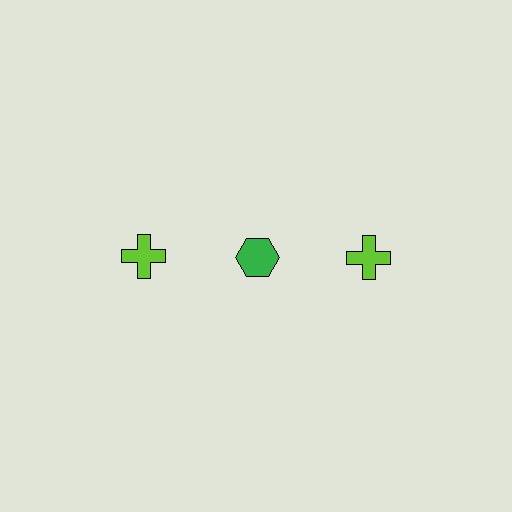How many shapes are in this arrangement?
There are 3 shapes arranged in a grid pattern.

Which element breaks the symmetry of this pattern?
The green hexagon in the top row, second from left column breaks the symmetry. All other shapes are lime crosses.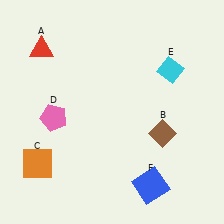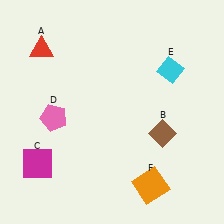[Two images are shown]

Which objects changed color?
C changed from orange to magenta. F changed from blue to orange.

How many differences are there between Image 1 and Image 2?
There are 2 differences between the two images.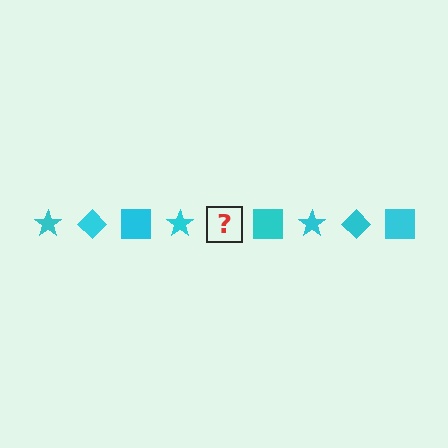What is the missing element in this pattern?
The missing element is a cyan diamond.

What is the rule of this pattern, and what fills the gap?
The rule is that the pattern cycles through star, diamond, square shapes in cyan. The gap should be filled with a cyan diamond.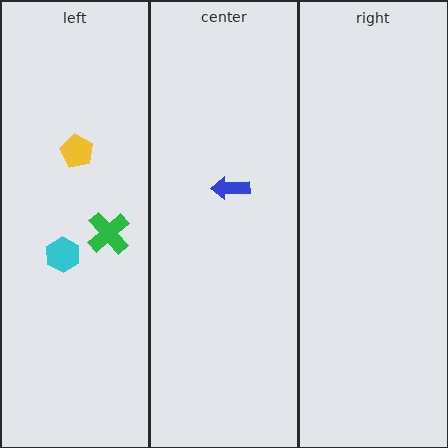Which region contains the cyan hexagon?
The left region.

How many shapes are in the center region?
1.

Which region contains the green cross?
The left region.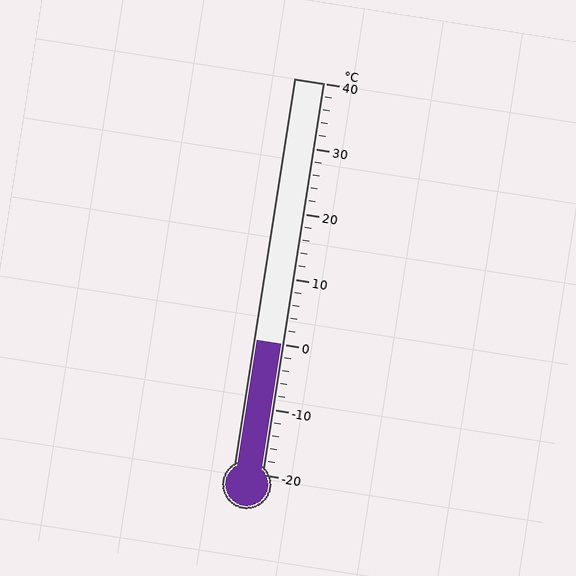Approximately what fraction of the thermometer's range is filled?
The thermometer is filled to approximately 35% of its range.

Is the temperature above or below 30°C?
The temperature is below 30°C.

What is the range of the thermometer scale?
The thermometer scale ranges from -20°C to 40°C.